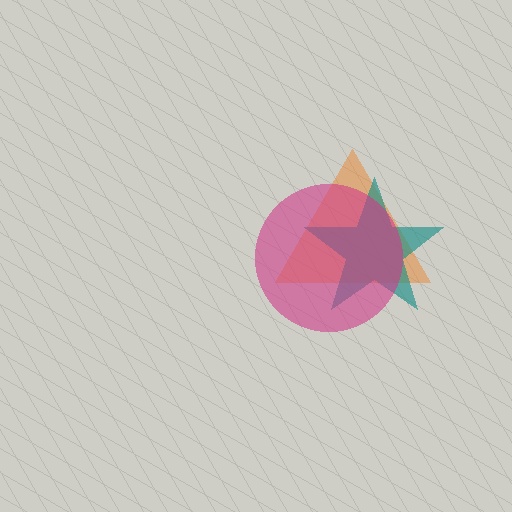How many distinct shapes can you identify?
There are 3 distinct shapes: an orange triangle, a teal star, a magenta circle.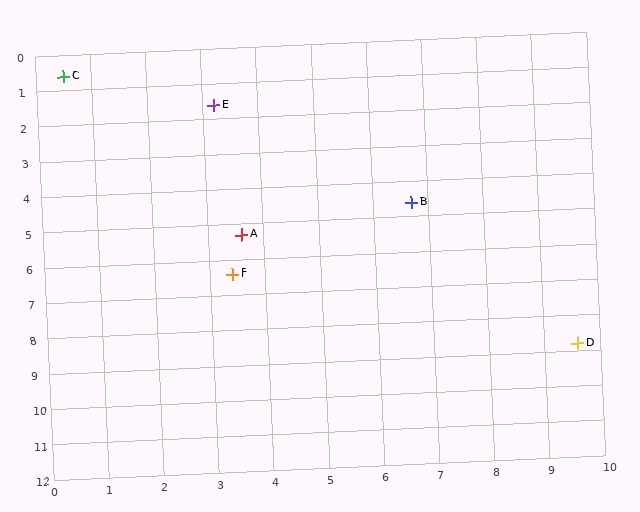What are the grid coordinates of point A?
Point A is at approximately (3.6, 5.3).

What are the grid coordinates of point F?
Point F is at approximately (3.4, 6.4).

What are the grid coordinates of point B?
Point B is at approximately (6.7, 4.6).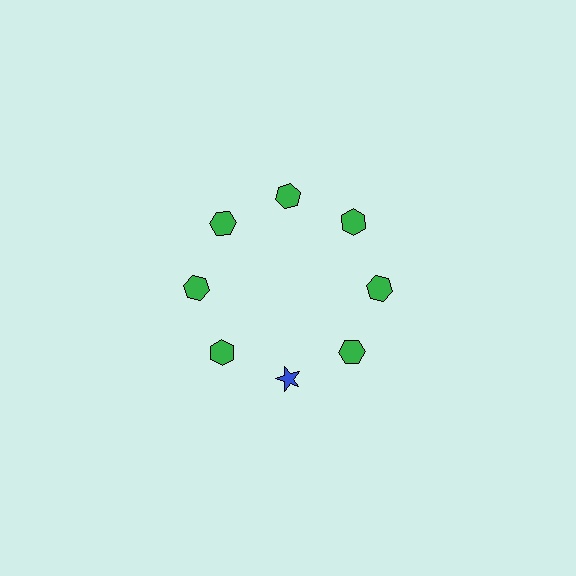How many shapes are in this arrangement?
There are 8 shapes arranged in a ring pattern.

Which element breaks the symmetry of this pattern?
The blue star at roughly the 6 o'clock position breaks the symmetry. All other shapes are green hexagons.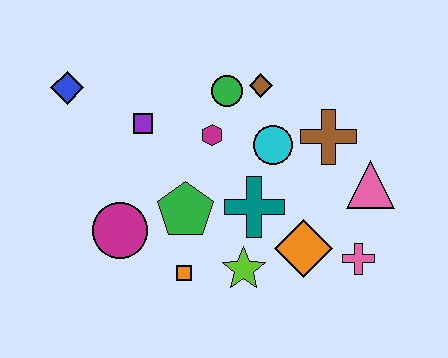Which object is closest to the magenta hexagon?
The green circle is closest to the magenta hexagon.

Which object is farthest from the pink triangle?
The blue diamond is farthest from the pink triangle.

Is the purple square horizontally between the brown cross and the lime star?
No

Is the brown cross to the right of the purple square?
Yes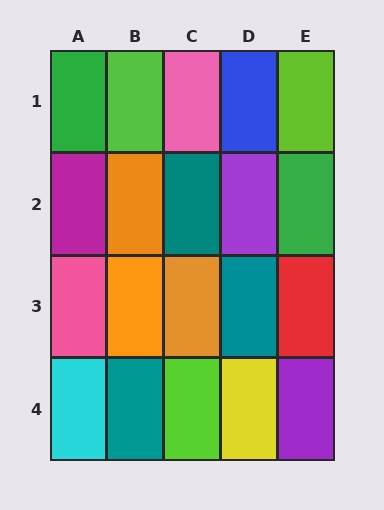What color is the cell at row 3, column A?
Pink.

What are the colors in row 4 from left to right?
Cyan, teal, lime, yellow, purple.